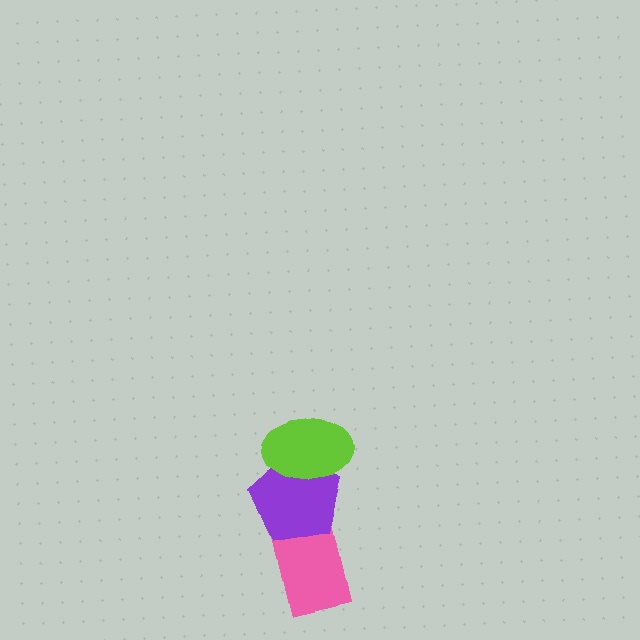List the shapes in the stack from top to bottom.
From top to bottom: the lime ellipse, the purple pentagon, the pink rectangle.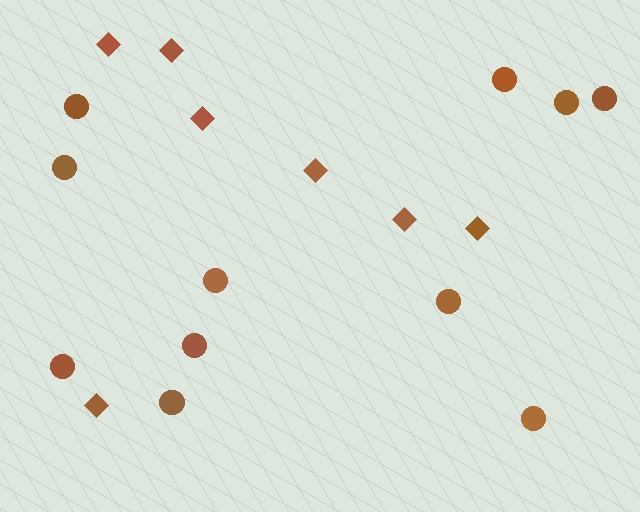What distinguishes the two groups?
There are 2 groups: one group of circles (11) and one group of diamonds (7).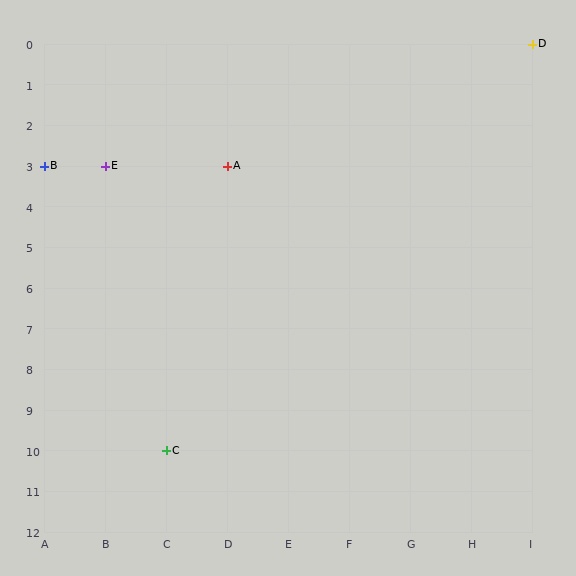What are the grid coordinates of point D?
Point D is at grid coordinates (I, 0).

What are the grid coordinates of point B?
Point B is at grid coordinates (A, 3).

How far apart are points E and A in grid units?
Points E and A are 2 columns apart.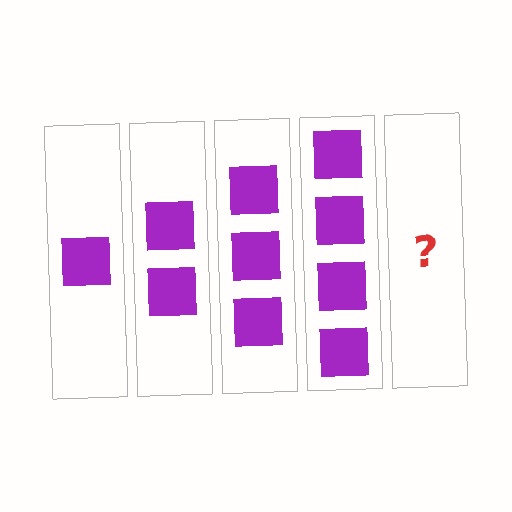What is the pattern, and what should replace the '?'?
The pattern is that each step adds one more square. The '?' should be 5 squares.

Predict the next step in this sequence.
The next step is 5 squares.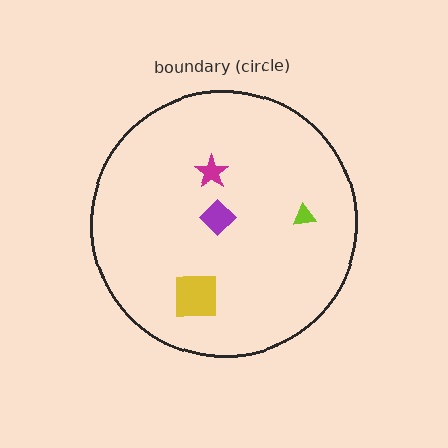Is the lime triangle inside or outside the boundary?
Inside.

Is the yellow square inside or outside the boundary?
Inside.